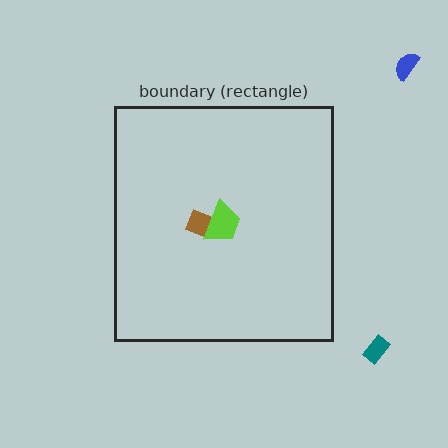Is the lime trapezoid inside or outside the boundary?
Inside.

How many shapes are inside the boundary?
2 inside, 2 outside.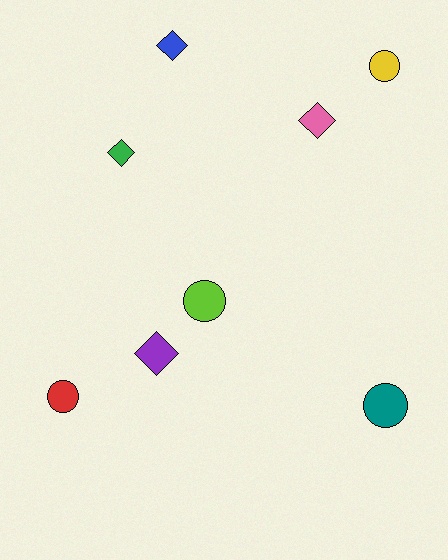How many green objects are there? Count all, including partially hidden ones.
There is 1 green object.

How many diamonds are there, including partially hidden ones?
There are 4 diamonds.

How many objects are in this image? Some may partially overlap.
There are 8 objects.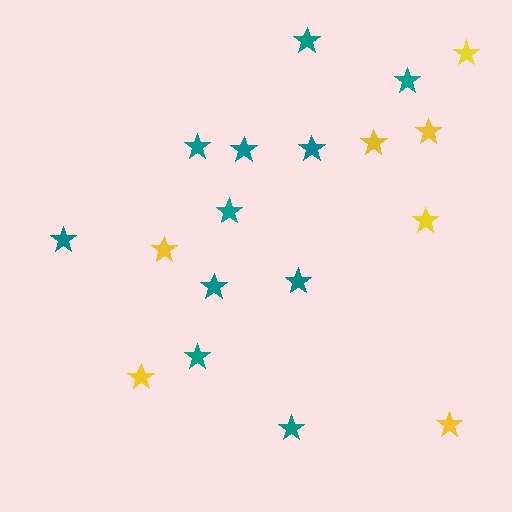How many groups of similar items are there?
There are 2 groups: one group of teal stars (11) and one group of yellow stars (7).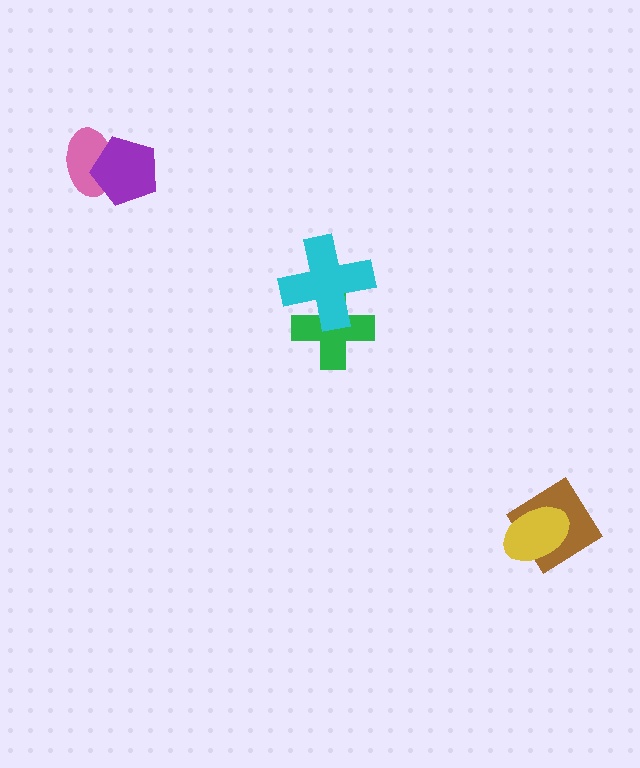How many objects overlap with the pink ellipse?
1 object overlaps with the pink ellipse.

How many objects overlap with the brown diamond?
1 object overlaps with the brown diamond.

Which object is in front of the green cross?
The cyan cross is in front of the green cross.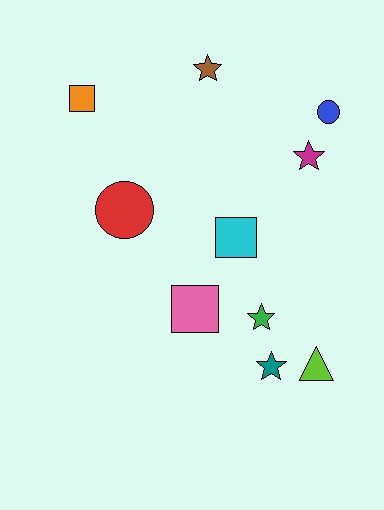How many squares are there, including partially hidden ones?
There are 3 squares.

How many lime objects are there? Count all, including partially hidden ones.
There is 1 lime object.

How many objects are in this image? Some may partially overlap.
There are 10 objects.